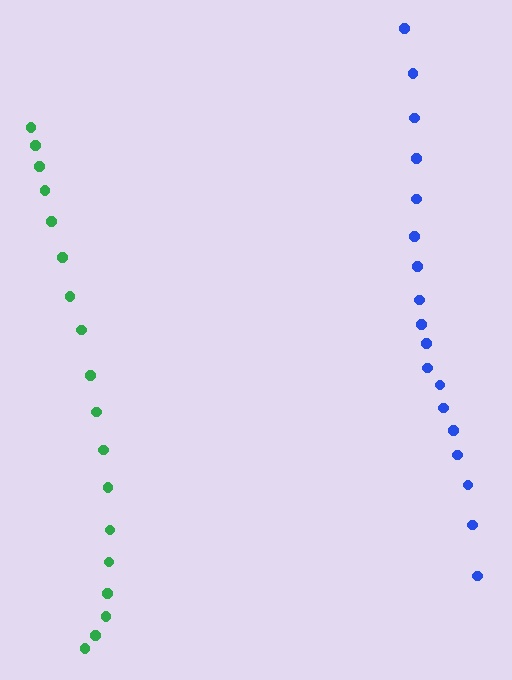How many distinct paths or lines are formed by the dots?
There are 2 distinct paths.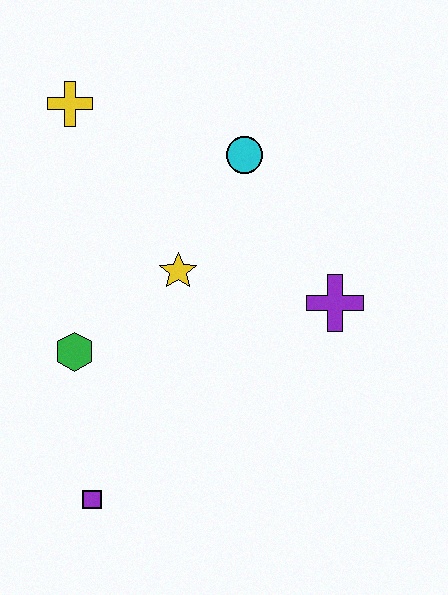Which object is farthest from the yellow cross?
The purple square is farthest from the yellow cross.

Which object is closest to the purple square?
The green hexagon is closest to the purple square.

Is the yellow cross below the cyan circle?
No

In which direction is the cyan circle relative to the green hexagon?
The cyan circle is above the green hexagon.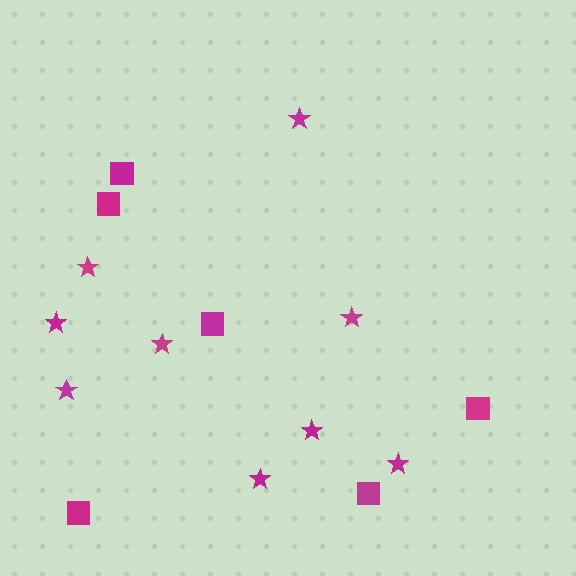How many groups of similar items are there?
There are 2 groups: one group of squares (6) and one group of stars (9).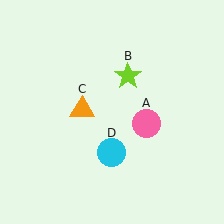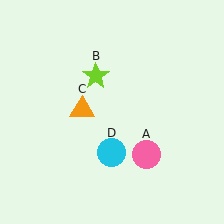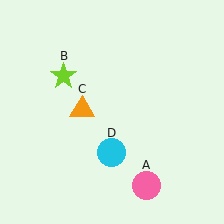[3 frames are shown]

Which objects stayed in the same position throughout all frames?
Orange triangle (object C) and cyan circle (object D) remained stationary.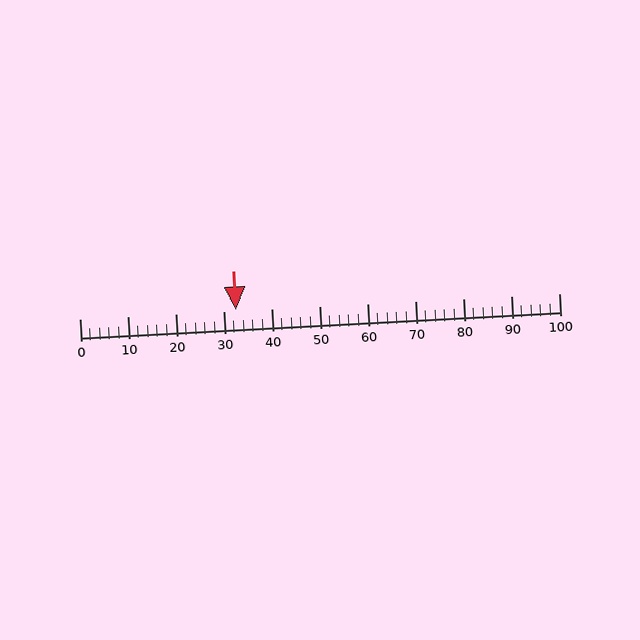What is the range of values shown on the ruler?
The ruler shows values from 0 to 100.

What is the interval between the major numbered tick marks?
The major tick marks are spaced 10 units apart.